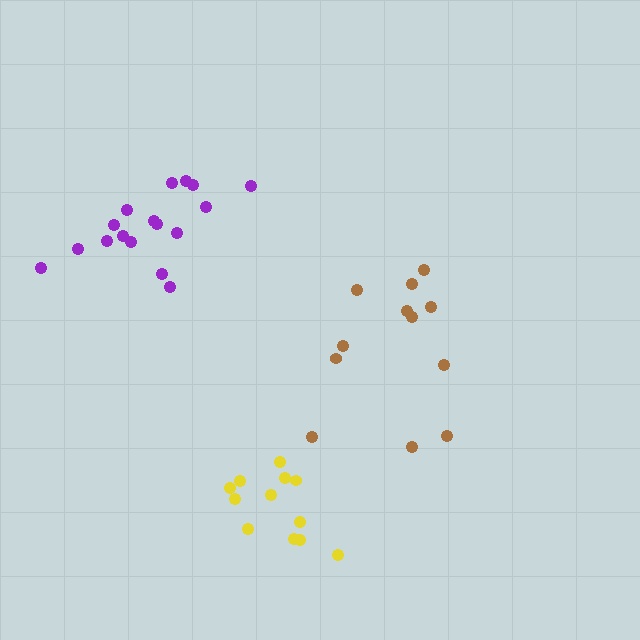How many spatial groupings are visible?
There are 3 spatial groupings.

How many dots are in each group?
Group 1: 12 dots, Group 2: 17 dots, Group 3: 12 dots (41 total).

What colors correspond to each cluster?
The clusters are colored: yellow, purple, brown.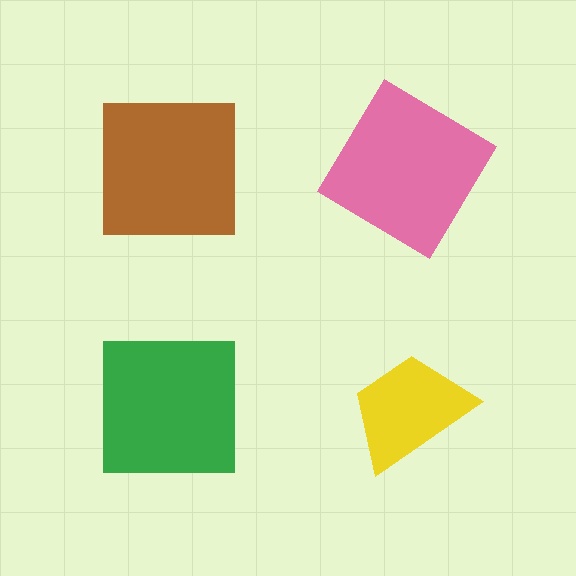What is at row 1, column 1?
A brown square.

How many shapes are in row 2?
2 shapes.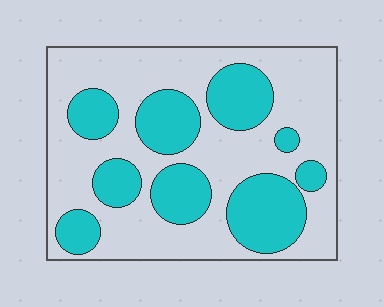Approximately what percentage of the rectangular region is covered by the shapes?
Approximately 35%.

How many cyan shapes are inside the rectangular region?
9.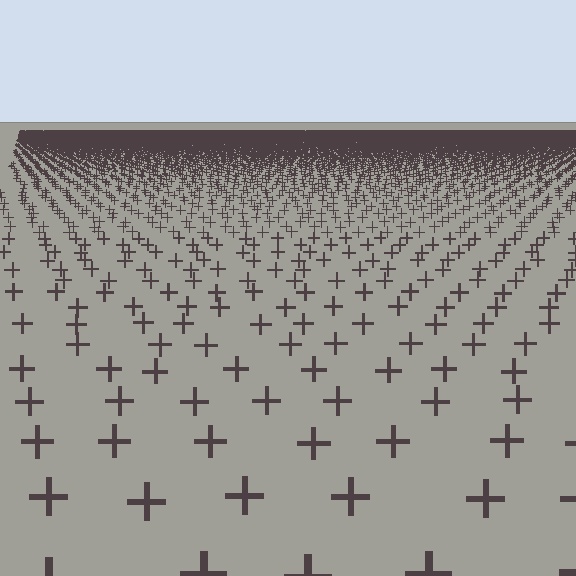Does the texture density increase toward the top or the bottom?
Density increases toward the top.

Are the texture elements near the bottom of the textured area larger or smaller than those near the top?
Larger. Near the bottom, elements are closer to the viewer and appear at a bigger on-screen size.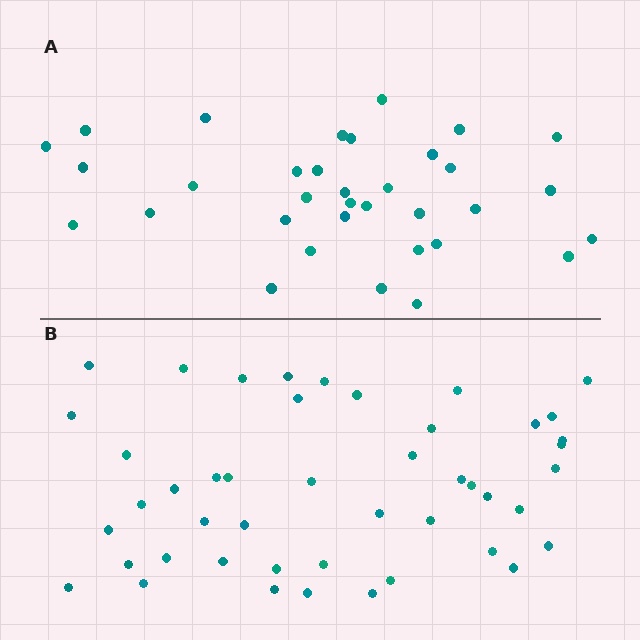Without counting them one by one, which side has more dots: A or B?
Region B (the bottom region) has more dots.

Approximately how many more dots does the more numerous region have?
Region B has roughly 12 or so more dots than region A.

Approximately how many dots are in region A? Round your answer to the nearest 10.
About 30 dots. (The exact count is 34, which rounds to 30.)